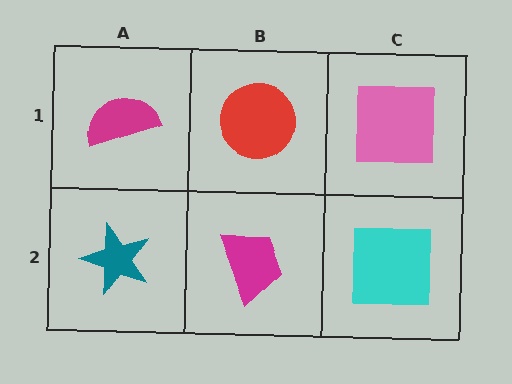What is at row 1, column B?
A red circle.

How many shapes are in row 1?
3 shapes.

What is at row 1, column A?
A magenta semicircle.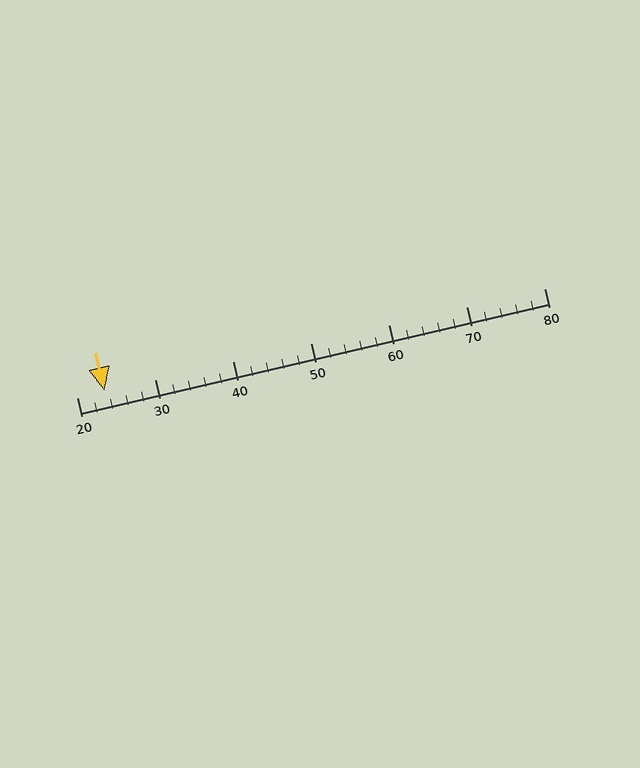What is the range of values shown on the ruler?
The ruler shows values from 20 to 80.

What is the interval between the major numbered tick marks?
The major tick marks are spaced 10 units apart.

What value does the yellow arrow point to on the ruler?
The yellow arrow points to approximately 24.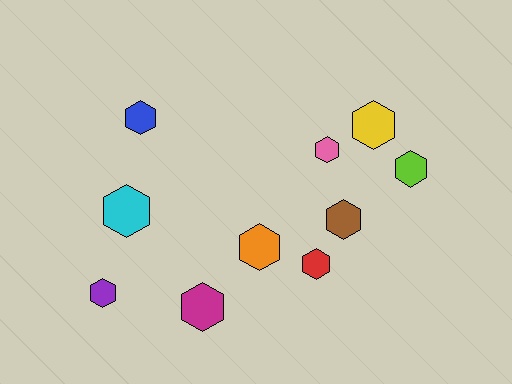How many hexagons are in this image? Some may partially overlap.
There are 10 hexagons.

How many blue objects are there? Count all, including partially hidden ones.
There is 1 blue object.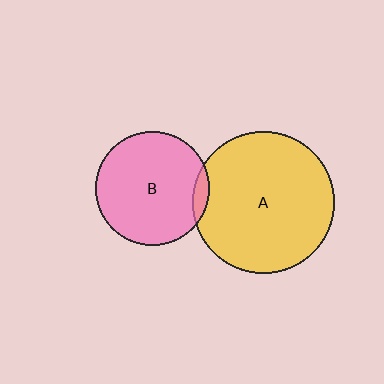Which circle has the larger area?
Circle A (yellow).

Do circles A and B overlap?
Yes.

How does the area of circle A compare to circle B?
Approximately 1.5 times.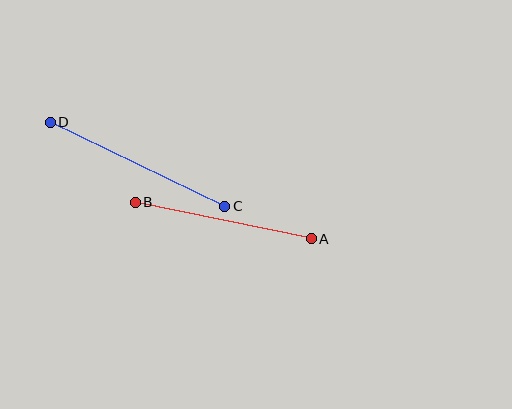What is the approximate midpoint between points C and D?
The midpoint is at approximately (138, 164) pixels.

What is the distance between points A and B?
The distance is approximately 180 pixels.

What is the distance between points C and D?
The distance is approximately 194 pixels.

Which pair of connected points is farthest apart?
Points C and D are farthest apart.